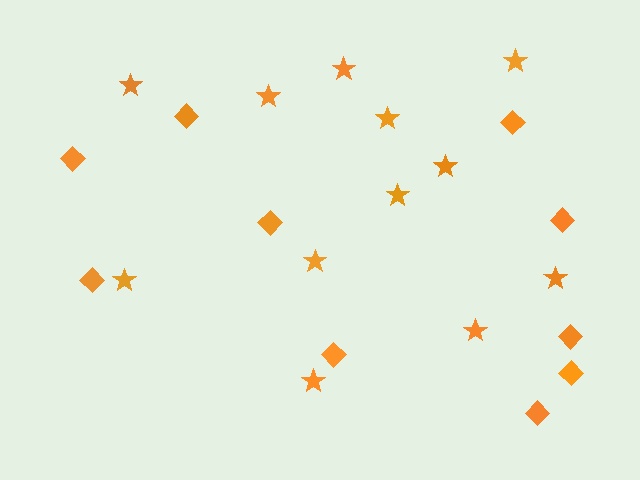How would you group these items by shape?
There are 2 groups: one group of diamonds (10) and one group of stars (12).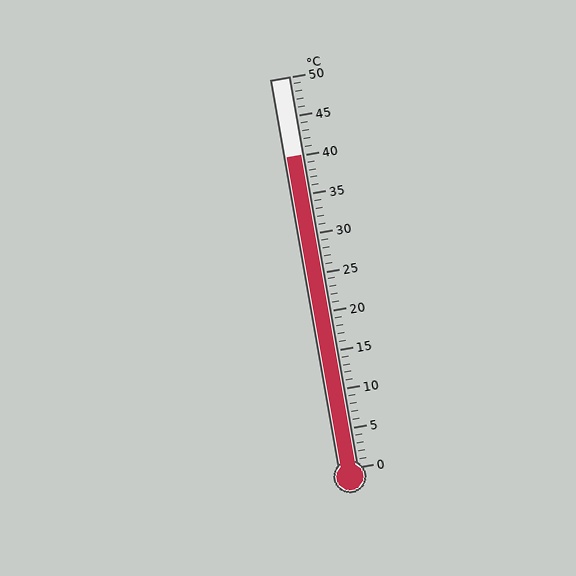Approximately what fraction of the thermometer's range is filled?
The thermometer is filled to approximately 80% of its range.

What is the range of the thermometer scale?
The thermometer scale ranges from 0°C to 50°C.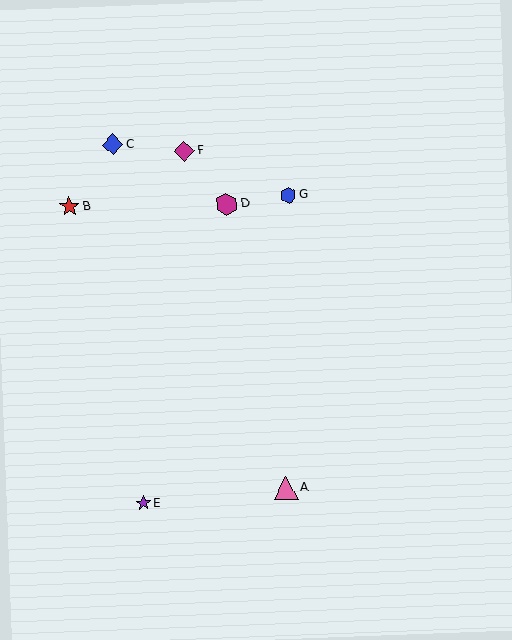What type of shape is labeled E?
Shape E is a purple star.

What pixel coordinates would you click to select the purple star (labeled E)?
Click at (143, 503) to select the purple star E.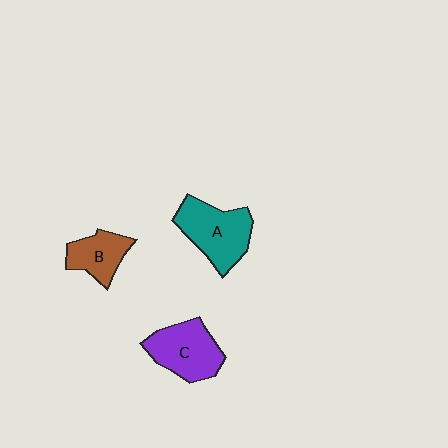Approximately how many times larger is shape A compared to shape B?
Approximately 1.6 times.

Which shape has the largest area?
Shape A (teal).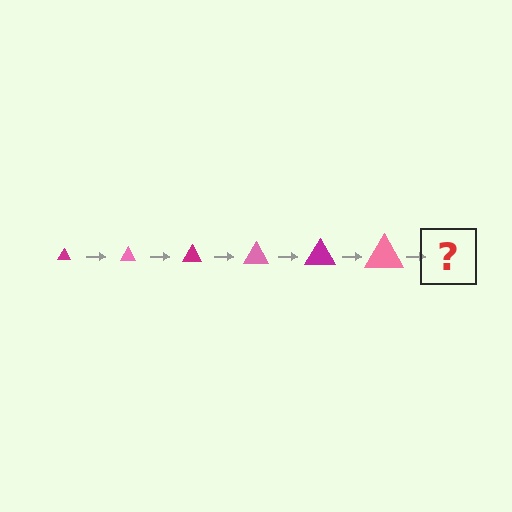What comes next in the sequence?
The next element should be a magenta triangle, larger than the previous one.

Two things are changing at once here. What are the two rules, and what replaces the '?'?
The two rules are that the triangle grows larger each step and the color cycles through magenta and pink. The '?' should be a magenta triangle, larger than the previous one.